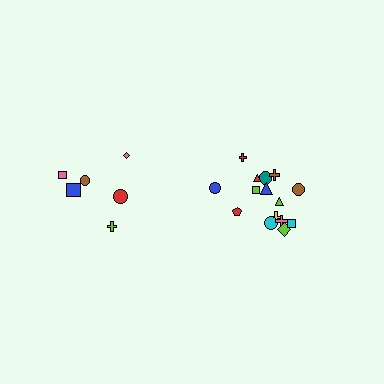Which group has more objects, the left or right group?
The right group.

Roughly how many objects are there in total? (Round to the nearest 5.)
Roughly 20 objects in total.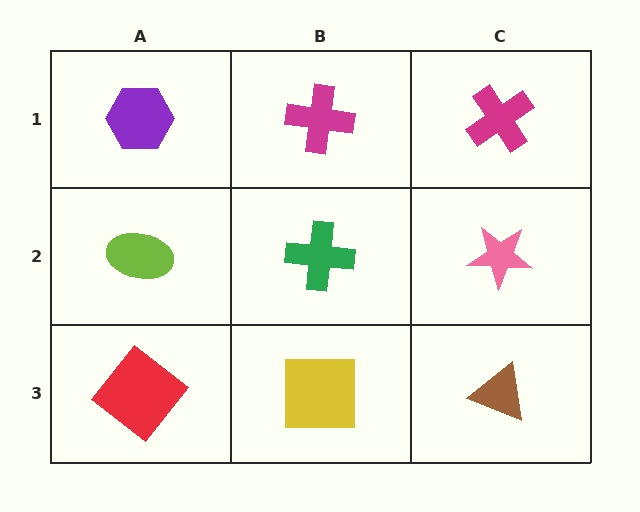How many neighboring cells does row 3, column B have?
3.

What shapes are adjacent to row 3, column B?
A green cross (row 2, column B), a red diamond (row 3, column A), a brown triangle (row 3, column C).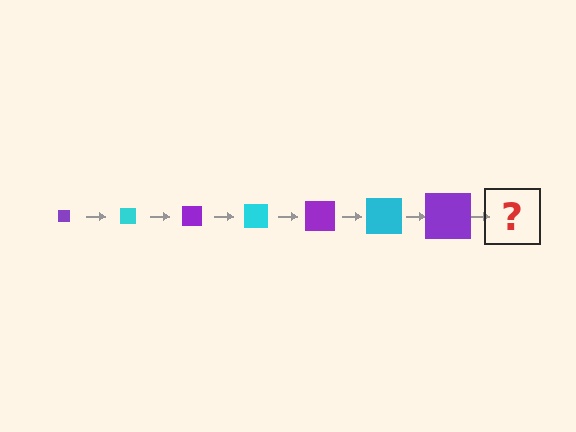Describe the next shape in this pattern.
It should be a cyan square, larger than the previous one.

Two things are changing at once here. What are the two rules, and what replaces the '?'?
The two rules are that the square grows larger each step and the color cycles through purple and cyan. The '?' should be a cyan square, larger than the previous one.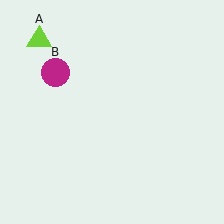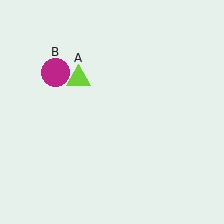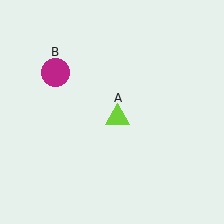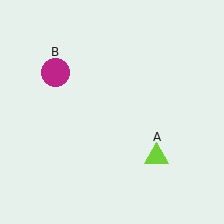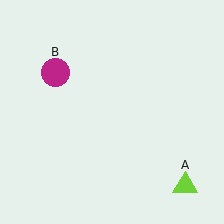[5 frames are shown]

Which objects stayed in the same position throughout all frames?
Magenta circle (object B) remained stationary.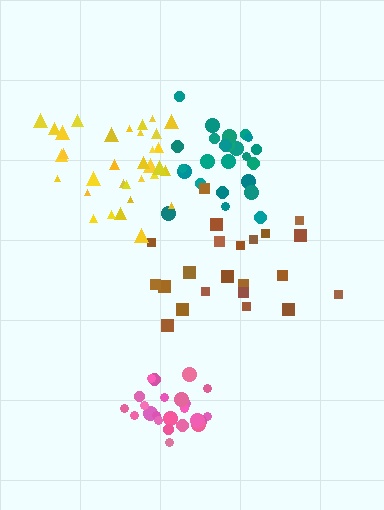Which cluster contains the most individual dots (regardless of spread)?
Yellow (33).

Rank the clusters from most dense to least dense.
pink, yellow, teal, brown.